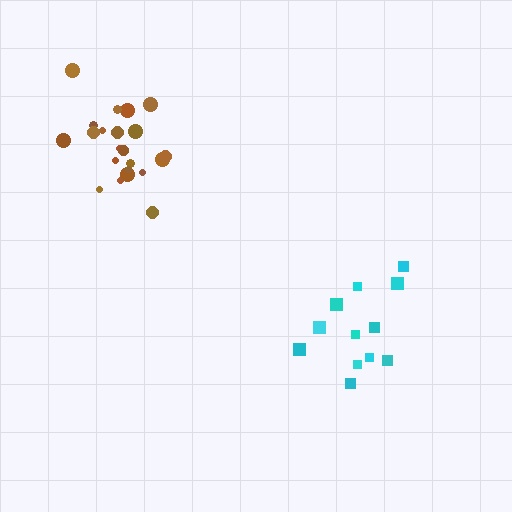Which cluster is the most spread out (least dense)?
Cyan.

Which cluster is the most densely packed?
Brown.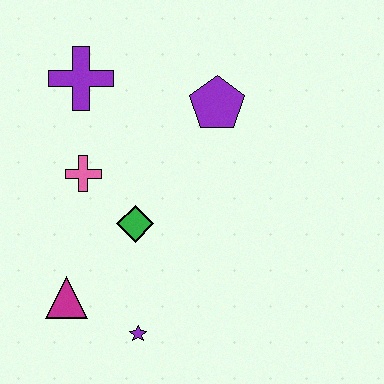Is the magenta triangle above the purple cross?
No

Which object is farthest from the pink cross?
The purple star is farthest from the pink cross.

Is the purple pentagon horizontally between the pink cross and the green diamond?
No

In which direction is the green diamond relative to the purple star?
The green diamond is above the purple star.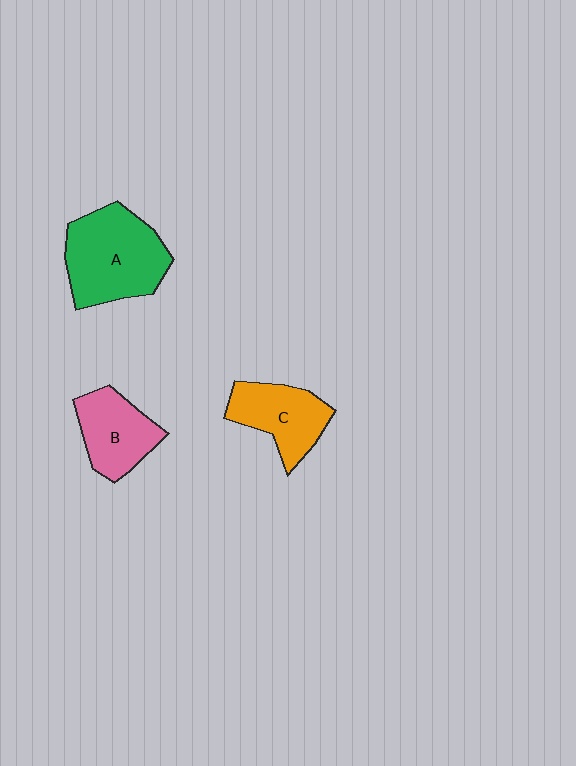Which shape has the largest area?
Shape A (green).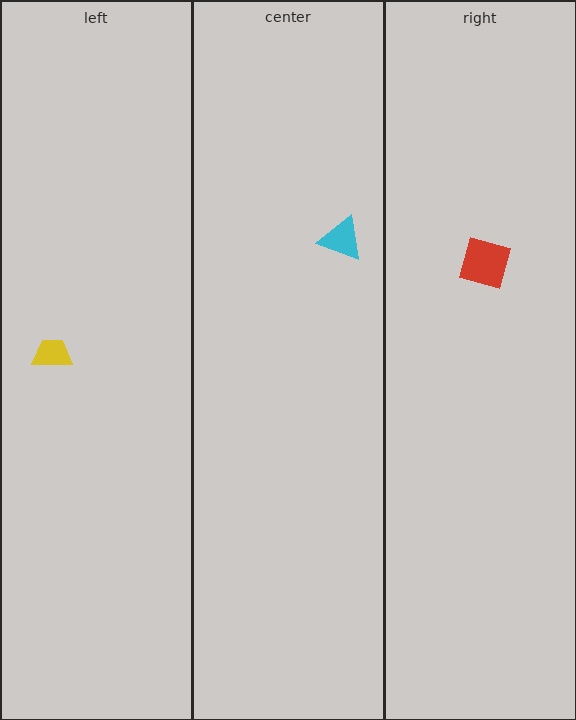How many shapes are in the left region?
1.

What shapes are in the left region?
The yellow trapezoid.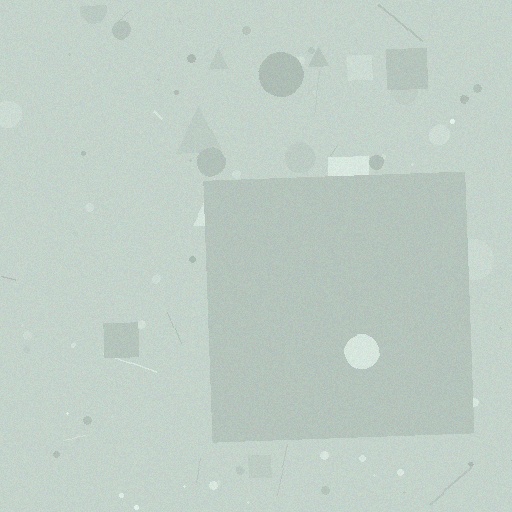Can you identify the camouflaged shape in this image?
The camouflaged shape is a square.